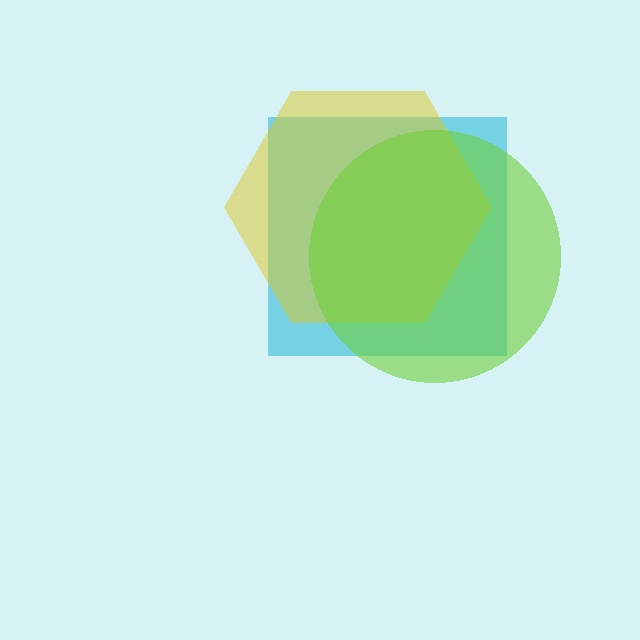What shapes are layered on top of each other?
The layered shapes are: a cyan square, a yellow hexagon, a lime circle.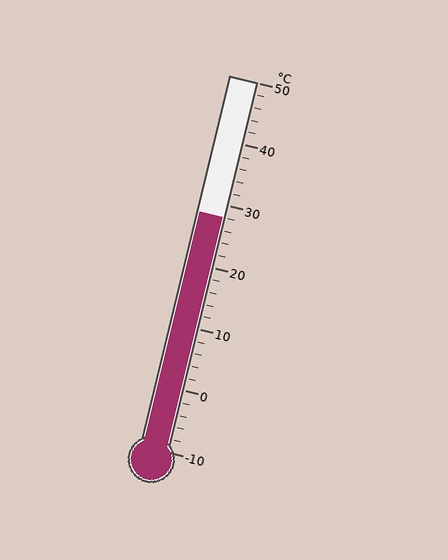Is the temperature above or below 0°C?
The temperature is above 0°C.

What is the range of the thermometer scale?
The thermometer scale ranges from -10°C to 50°C.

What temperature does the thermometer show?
The thermometer shows approximately 28°C.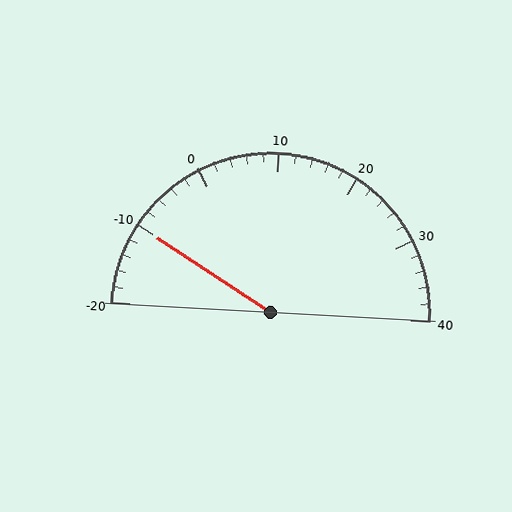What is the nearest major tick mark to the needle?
The nearest major tick mark is -10.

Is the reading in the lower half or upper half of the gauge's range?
The reading is in the lower half of the range (-20 to 40).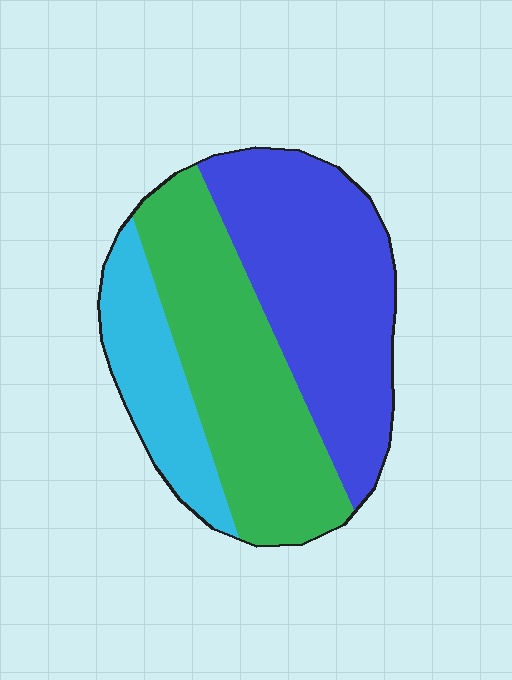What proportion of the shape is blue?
Blue covers 42% of the shape.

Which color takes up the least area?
Cyan, at roughly 20%.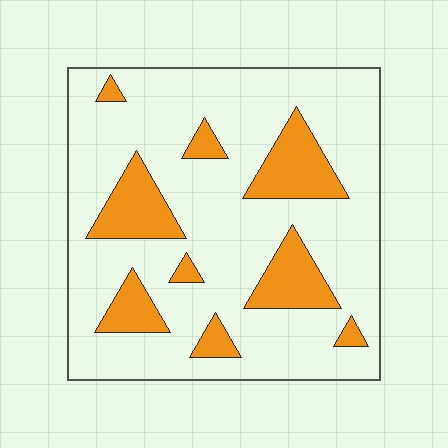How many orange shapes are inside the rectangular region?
9.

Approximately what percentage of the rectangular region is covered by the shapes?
Approximately 20%.